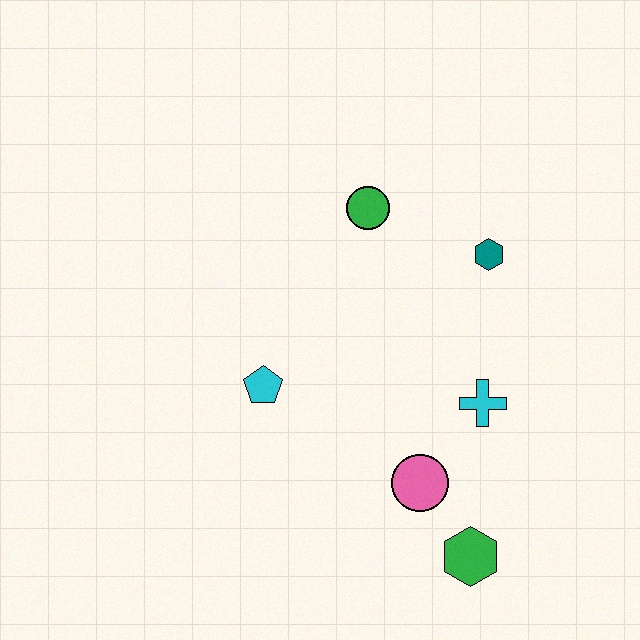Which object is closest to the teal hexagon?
The green circle is closest to the teal hexagon.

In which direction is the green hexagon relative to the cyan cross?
The green hexagon is below the cyan cross.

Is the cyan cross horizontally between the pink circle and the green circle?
No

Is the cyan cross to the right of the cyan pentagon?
Yes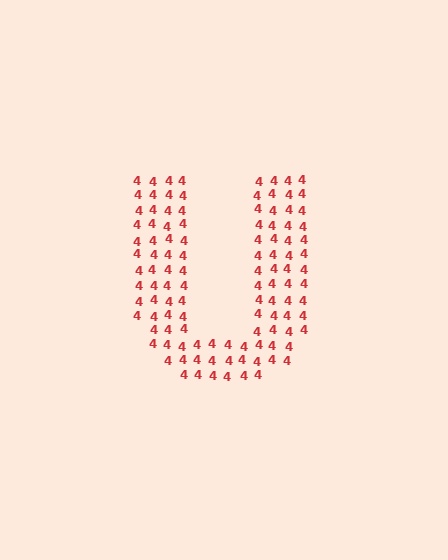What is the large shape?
The large shape is the letter U.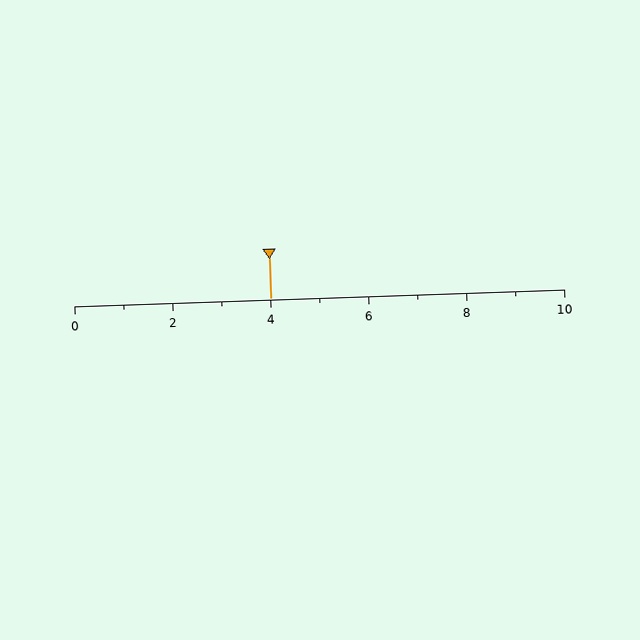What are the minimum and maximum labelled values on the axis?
The axis runs from 0 to 10.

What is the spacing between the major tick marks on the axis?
The major ticks are spaced 2 apart.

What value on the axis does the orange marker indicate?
The marker indicates approximately 4.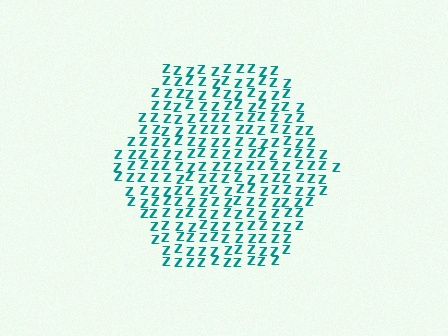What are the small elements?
The small elements are letter Z's.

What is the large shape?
The large shape is a hexagon.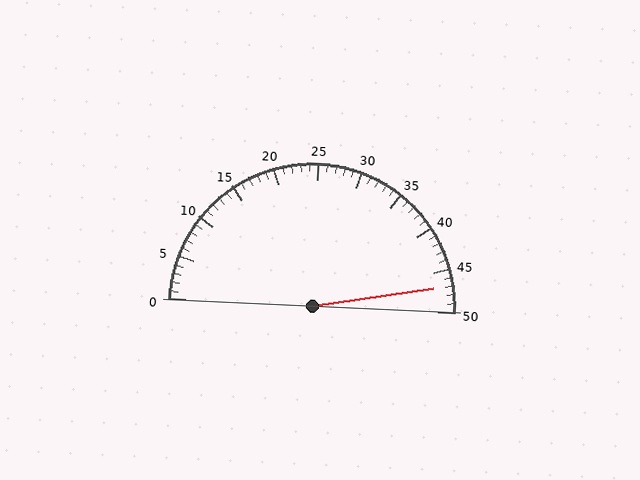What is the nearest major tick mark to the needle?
The nearest major tick mark is 45.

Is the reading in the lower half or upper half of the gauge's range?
The reading is in the upper half of the range (0 to 50).